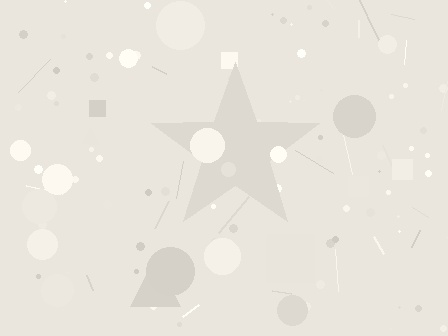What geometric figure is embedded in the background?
A star is embedded in the background.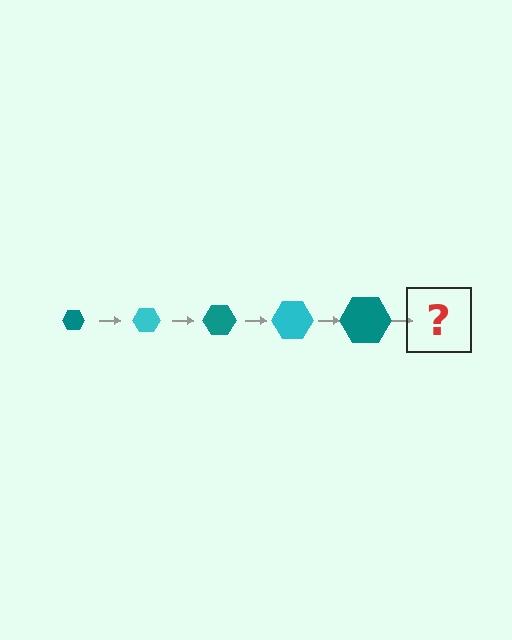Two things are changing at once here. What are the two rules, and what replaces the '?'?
The two rules are that the hexagon grows larger each step and the color cycles through teal and cyan. The '?' should be a cyan hexagon, larger than the previous one.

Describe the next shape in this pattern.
It should be a cyan hexagon, larger than the previous one.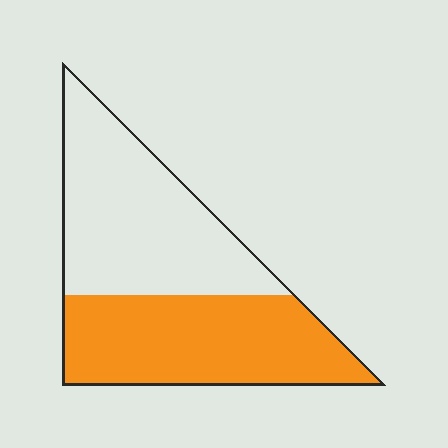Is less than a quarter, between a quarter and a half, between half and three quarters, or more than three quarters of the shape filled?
Between a quarter and a half.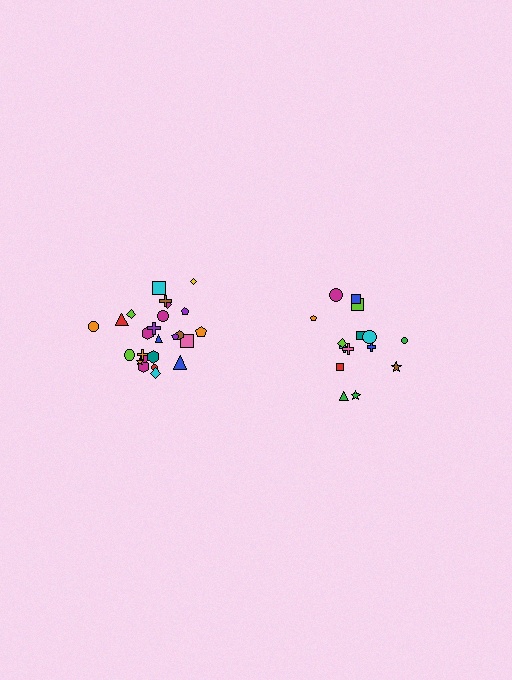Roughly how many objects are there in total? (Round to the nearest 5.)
Roughly 40 objects in total.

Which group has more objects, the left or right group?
The left group.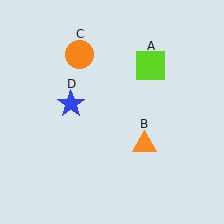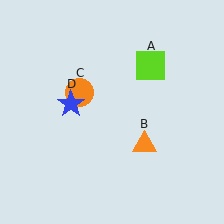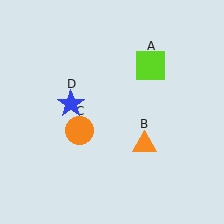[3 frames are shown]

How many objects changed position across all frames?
1 object changed position: orange circle (object C).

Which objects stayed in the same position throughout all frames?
Lime square (object A) and orange triangle (object B) and blue star (object D) remained stationary.